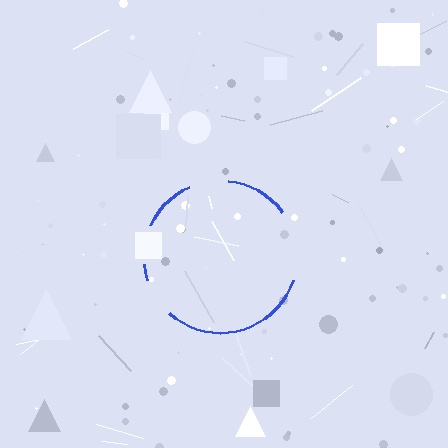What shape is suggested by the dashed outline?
The dashed outline suggests a circle.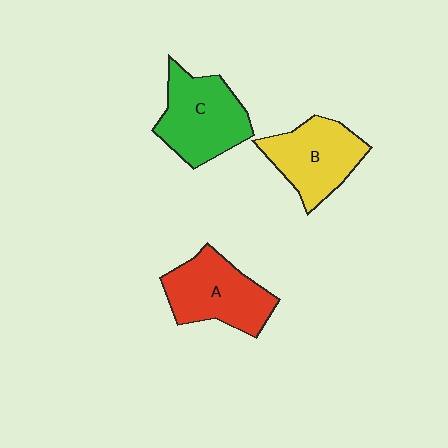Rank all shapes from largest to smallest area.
From largest to smallest: C (green), A (red), B (yellow).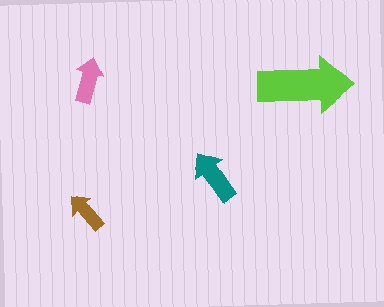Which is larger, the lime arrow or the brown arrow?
The lime one.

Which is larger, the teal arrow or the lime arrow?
The lime one.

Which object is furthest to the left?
The brown arrow is leftmost.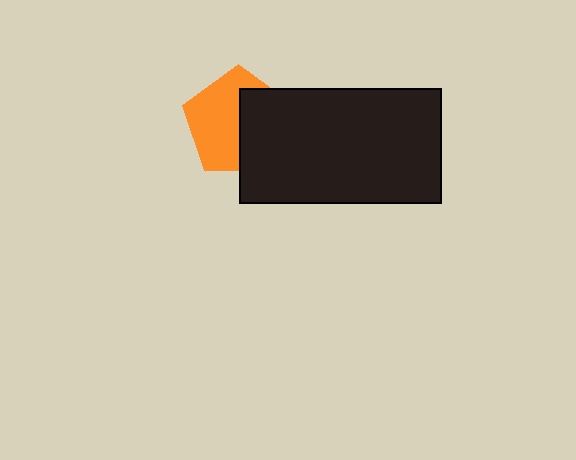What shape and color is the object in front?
The object in front is a black rectangle.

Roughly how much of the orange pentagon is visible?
About half of it is visible (roughly 55%).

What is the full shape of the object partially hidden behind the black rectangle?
The partially hidden object is an orange pentagon.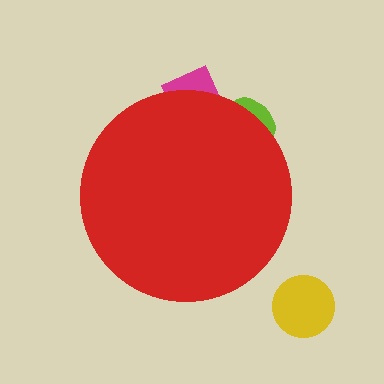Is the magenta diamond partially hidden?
Yes, the magenta diamond is partially hidden behind the red circle.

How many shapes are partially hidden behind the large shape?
2 shapes are partially hidden.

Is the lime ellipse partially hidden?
Yes, the lime ellipse is partially hidden behind the red circle.